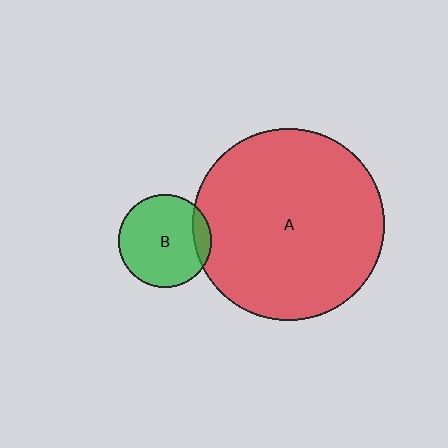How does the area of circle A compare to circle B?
Approximately 4.3 times.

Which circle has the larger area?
Circle A (red).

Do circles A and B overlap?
Yes.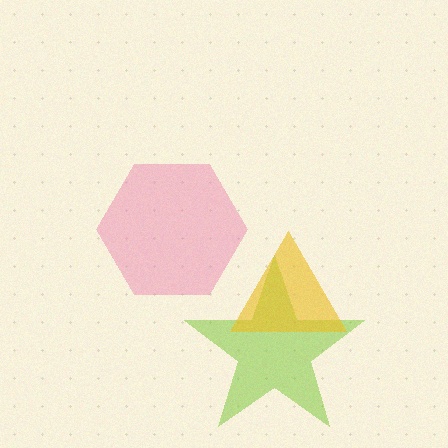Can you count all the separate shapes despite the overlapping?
Yes, there are 3 separate shapes.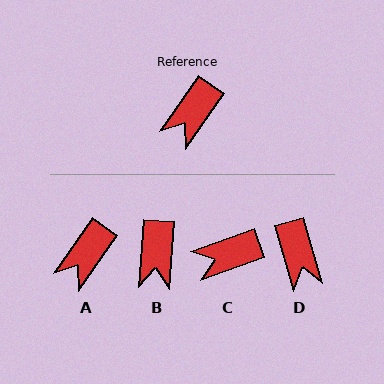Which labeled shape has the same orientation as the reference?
A.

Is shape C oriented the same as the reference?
No, it is off by about 35 degrees.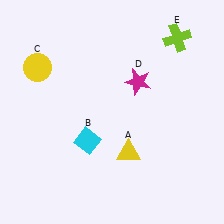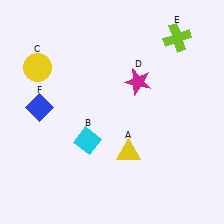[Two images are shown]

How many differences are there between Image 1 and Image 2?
There is 1 difference between the two images.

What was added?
A blue diamond (F) was added in Image 2.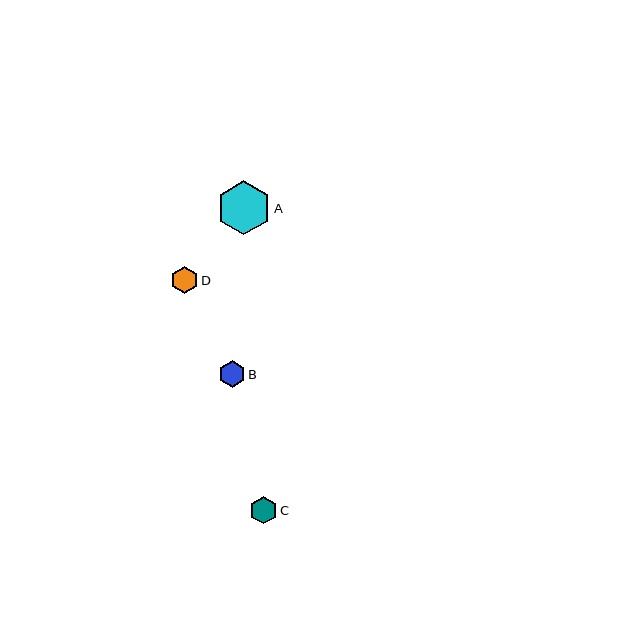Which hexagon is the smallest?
Hexagon B is the smallest with a size of approximately 27 pixels.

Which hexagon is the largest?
Hexagon A is the largest with a size of approximately 54 pixels.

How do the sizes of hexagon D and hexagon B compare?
Hexagon D and hexagon B are approximately the same size.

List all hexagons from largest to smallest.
From largest to smallest: A, D, C, B.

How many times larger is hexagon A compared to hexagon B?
Hexagon A is approximately 2.0 times the size of hexagon B.